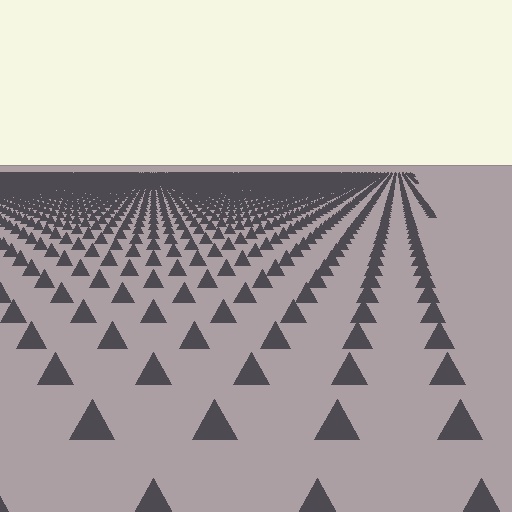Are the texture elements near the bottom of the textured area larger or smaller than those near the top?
Larger. Near the bottom, elements are closer to the viewer and appear at a bigger on-screen size.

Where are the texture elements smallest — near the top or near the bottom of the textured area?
Near the top.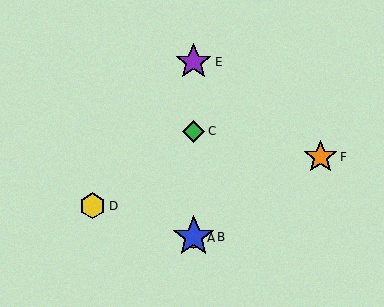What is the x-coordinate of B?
Object B is at x≈194.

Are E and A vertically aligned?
Yes, both are at x≈194.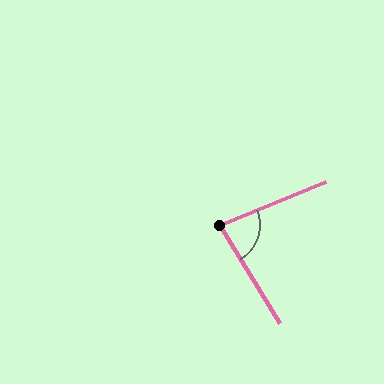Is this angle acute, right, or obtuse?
It is acute.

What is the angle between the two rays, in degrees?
Approximately 81 degrees.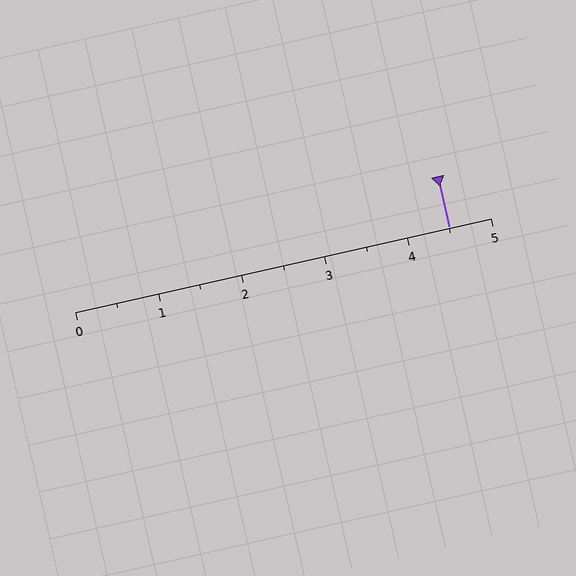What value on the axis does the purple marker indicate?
The marker indicates approximately 4.5.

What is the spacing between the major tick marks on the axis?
The major ticks are spaced 1 apart.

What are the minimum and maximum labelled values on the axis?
The axis runs from 0 to 5.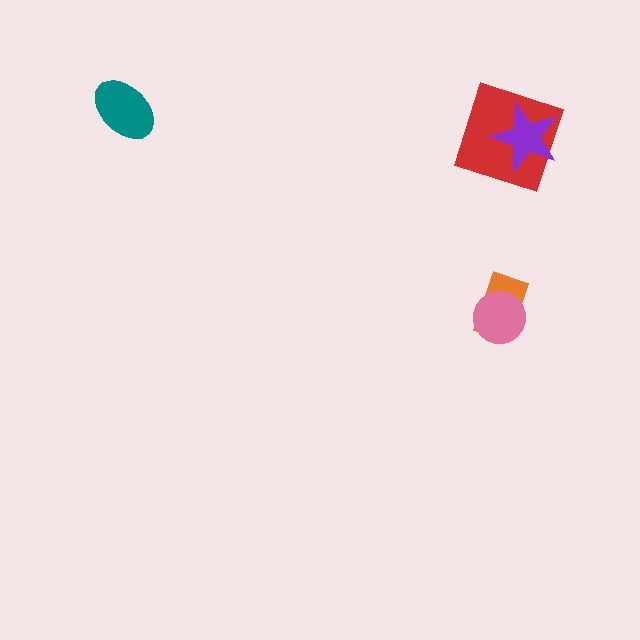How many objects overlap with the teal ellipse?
0 objects overlap with the teal ellipse.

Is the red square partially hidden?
Yes, it is partially covered by another shape.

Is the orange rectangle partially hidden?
Yes, it is partially covered by another shape.